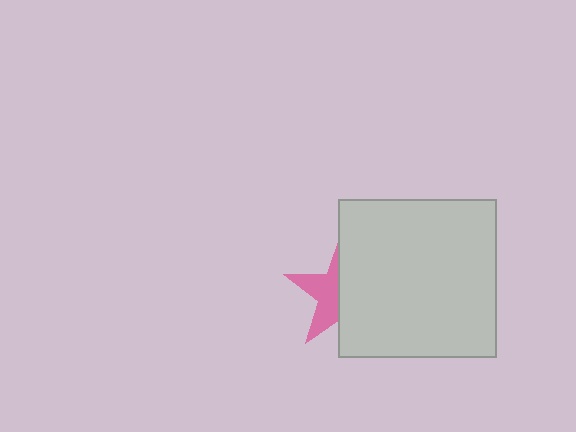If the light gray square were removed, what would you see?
You would see the complete pink star.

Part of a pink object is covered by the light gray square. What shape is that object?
It is a star.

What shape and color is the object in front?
The object in front is a light gray square.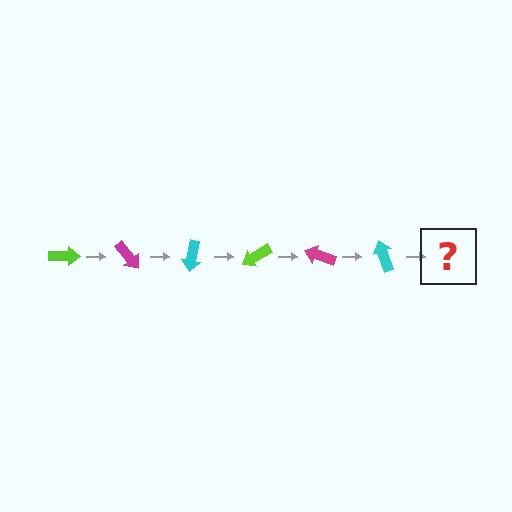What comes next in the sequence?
The next element should be a lime arrow, rotated 300 degrees from the start.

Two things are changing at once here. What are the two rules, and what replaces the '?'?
The two rules are that it rotates 50 degrees each step and the color cycles through lime, magenta, and cyan. The '?' should be a lime arrow, rotated 300 degrees from the start.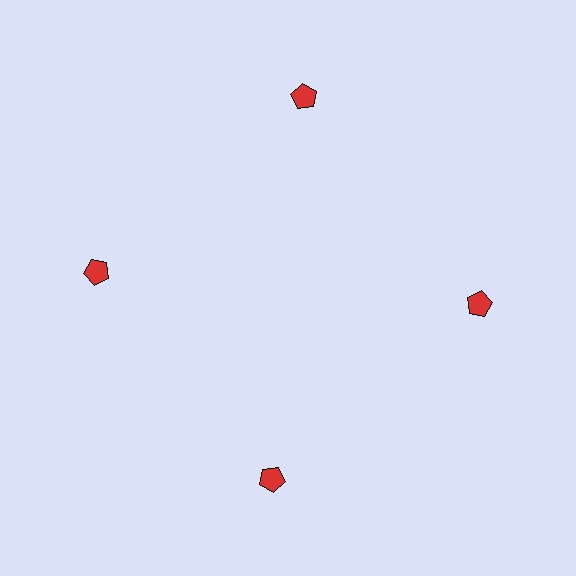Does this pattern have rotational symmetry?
Yes, this pattern has 4-fold rotational symmetry. It looks the same after rotating 90 degrees around the center.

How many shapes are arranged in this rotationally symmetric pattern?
There are 4 shapes, arranged in 4 groups of 1.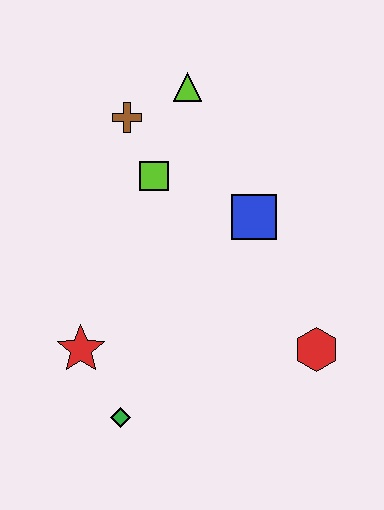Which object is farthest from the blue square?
The green diamond is farthest from the blue square.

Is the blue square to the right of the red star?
Yes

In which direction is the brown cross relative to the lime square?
The brown cross is above the lime square.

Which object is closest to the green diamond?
The red star is closest to the green diamond.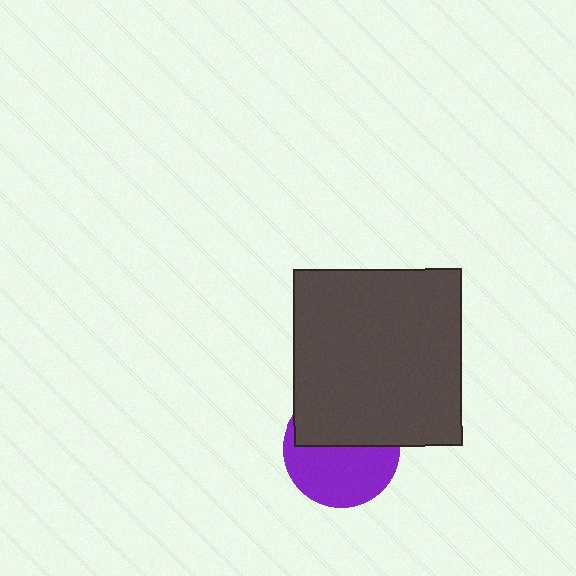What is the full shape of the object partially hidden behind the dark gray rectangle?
The partially hidden object is a purple circle.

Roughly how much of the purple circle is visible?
About half of it is visible (roughly 54%).